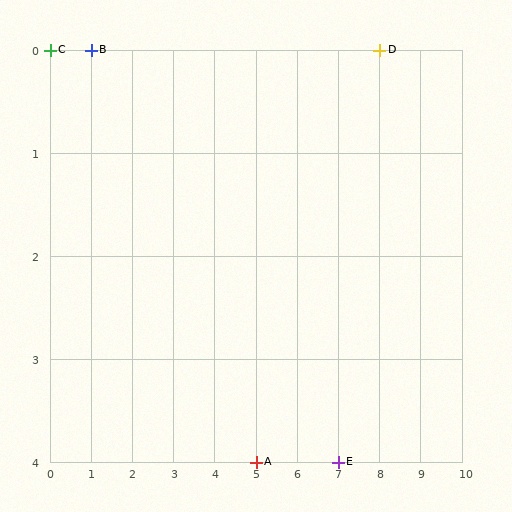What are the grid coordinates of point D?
Point D is at grid coordinates (8, 0).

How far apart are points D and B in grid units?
Points D and B are 7 columns apart.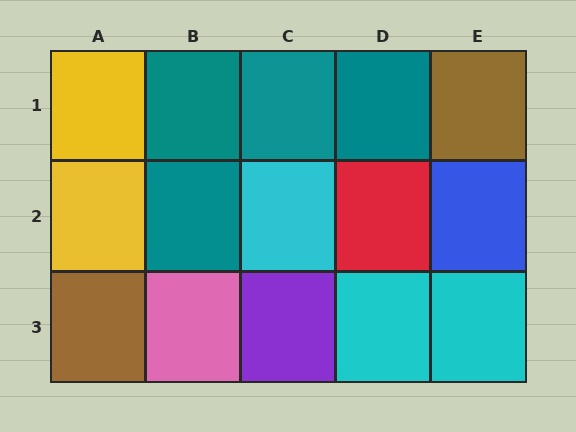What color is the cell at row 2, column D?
Red.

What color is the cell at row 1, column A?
Yellow.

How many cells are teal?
4 cells are teal.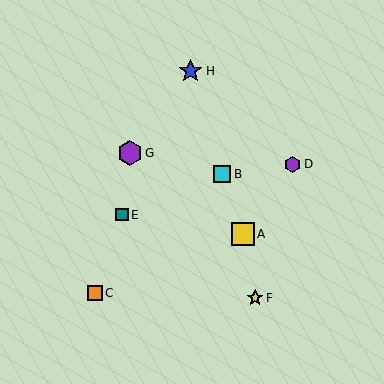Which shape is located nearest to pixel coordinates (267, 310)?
The yellow star (labeled F) at (255, 298) is nearest to that location.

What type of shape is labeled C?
Shape C is an orange square.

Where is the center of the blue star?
The center of the blue star is at (191, 71).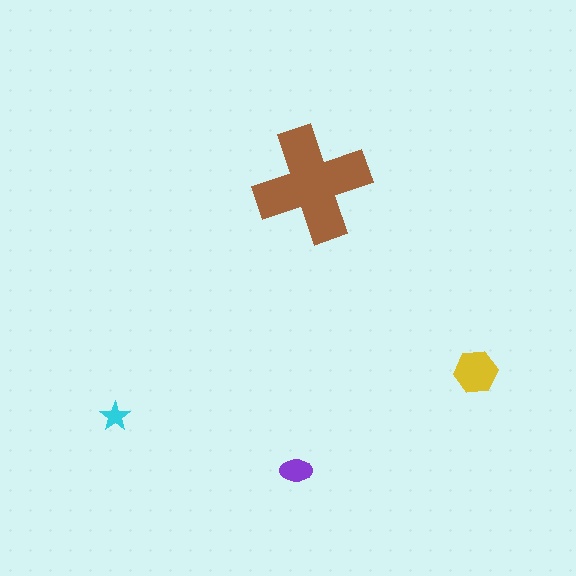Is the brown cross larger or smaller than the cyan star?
Larger.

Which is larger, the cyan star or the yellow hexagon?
The yellow hexagon.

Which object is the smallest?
The cyan star.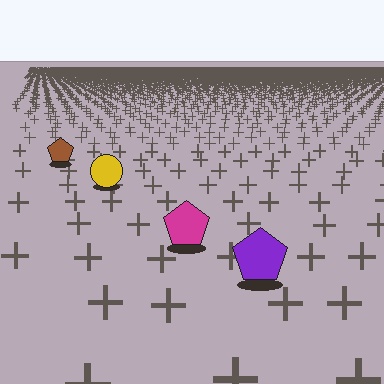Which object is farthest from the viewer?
The brown pentagon is farthest from the viewer. It appears smaller and the ground texture around it is denser.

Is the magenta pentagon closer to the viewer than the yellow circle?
Yes. The magenta pentagon is closer — you can tell from the texture gradient: the ground texture is coarser near it.